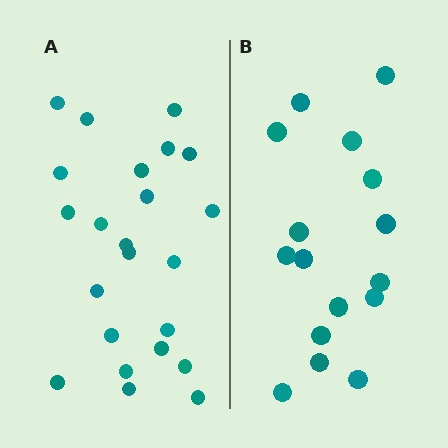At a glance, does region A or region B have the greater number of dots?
Region A (the left region) has more dots.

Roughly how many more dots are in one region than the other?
Region A has roughly 8 or so more dots than region B.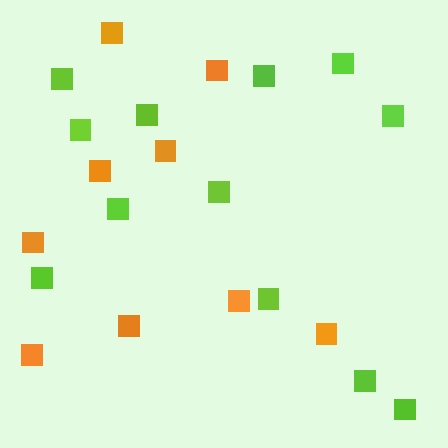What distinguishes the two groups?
There are 2 groups: one group of lime squares (12) and one group of orange squares (9).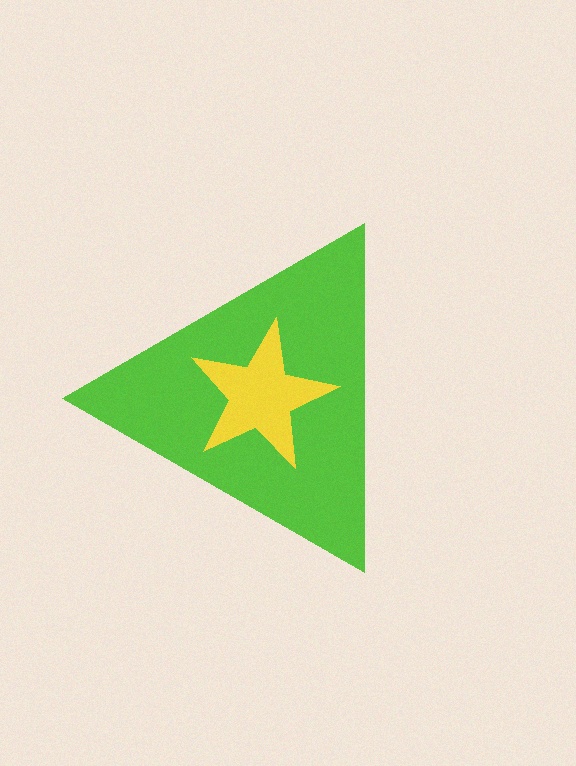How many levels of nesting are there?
2.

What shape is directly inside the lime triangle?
The yellow star.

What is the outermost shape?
The lime triangle.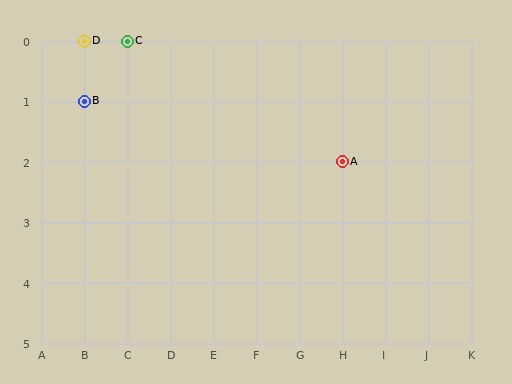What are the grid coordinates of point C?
Point C is at grid coordinates (C, 0).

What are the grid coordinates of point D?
Point D is at grid coordinates (B, 0).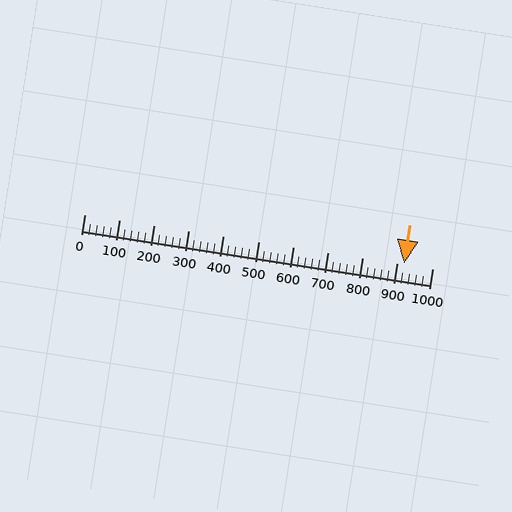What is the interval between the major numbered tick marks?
The major tick marks are spaced 100 units apart.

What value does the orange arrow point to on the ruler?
The orange arrow points to approximately 920.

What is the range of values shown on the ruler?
The ruler shows values from 0 to 1000.